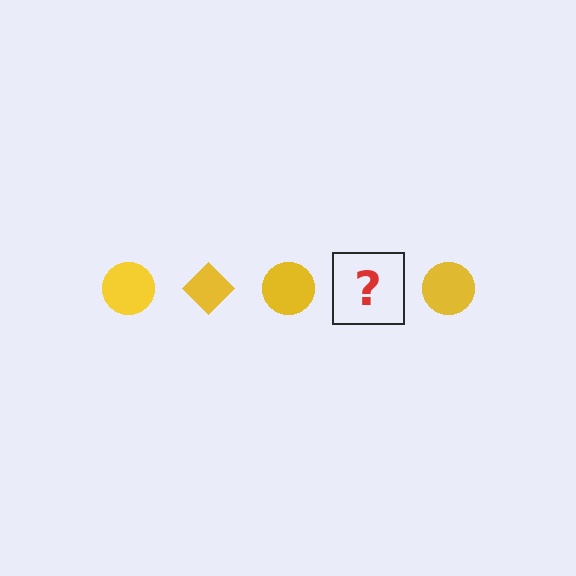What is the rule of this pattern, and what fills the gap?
The rule is that the pattern cycles through circle, diamond shapes in yellow. The gap should be filled with a yellow diamond.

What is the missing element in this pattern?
The missing element is a yellow diamond.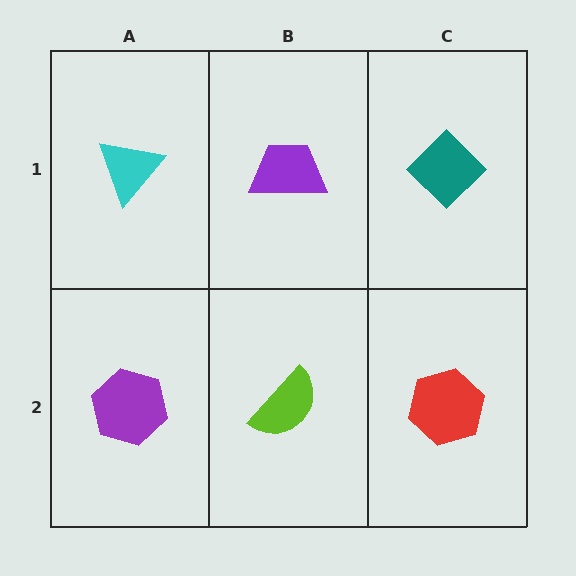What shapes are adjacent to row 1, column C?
A red hexagon (row 2, column C), a purple trapezoid (row 1, column B).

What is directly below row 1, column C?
A red hexagon.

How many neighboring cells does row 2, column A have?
2.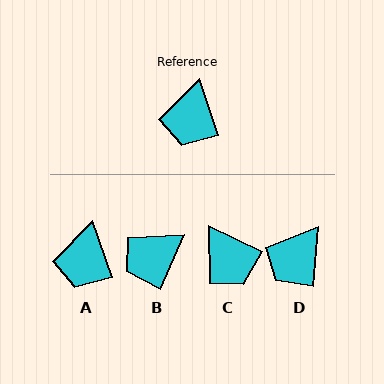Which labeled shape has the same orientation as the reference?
A.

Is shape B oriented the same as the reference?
No, it is off by about 42 degrees.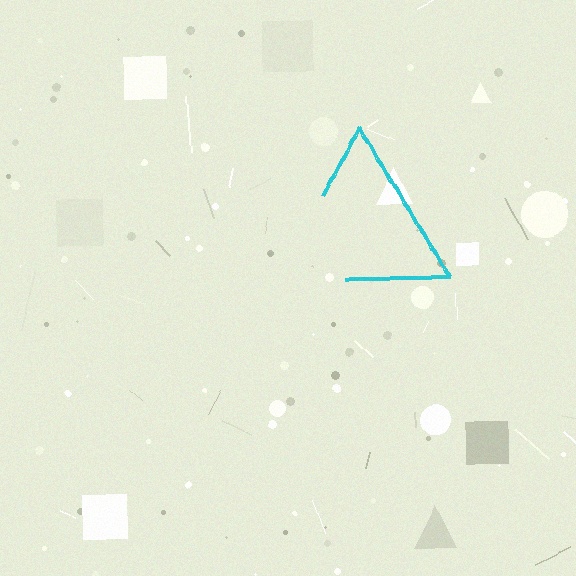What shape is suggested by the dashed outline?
The dashed outline suggests a triangle.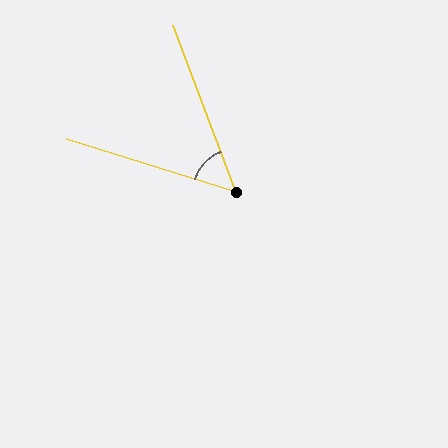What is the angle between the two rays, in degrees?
Approximately 52 degrees.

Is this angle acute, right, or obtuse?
It is acute.